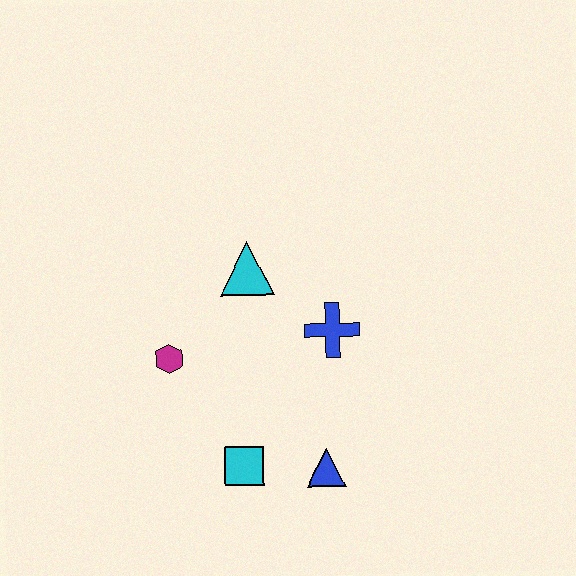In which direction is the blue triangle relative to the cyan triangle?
The blue triangle is below the cyan triangle.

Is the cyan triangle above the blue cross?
Yes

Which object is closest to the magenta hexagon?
The cyan triangle is closest to the magenta hexagon.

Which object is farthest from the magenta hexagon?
The blue triangle is farthest from the magenta hexagon.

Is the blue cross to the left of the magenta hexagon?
No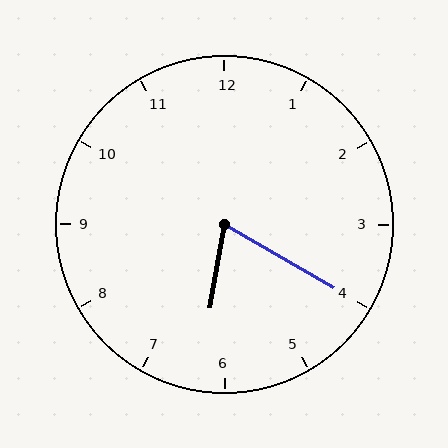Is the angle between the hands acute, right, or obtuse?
It is acute.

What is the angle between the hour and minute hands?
Approximately 70 degrees.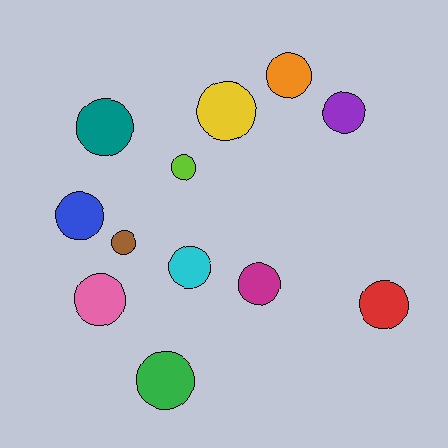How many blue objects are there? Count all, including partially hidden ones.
There is 1 blue object.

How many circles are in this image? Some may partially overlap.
There are 12 circles.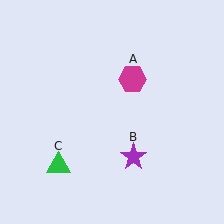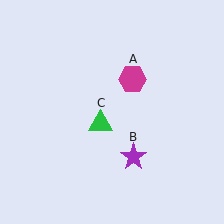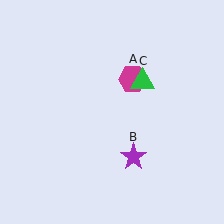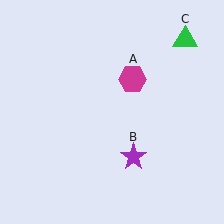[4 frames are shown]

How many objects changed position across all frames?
1 object changed position: green triangle (object C).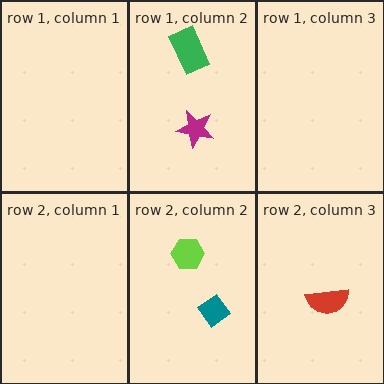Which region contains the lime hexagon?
The row 2, column 2 region.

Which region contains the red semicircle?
The row 2, column 3 region.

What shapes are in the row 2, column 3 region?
The red semicircle.